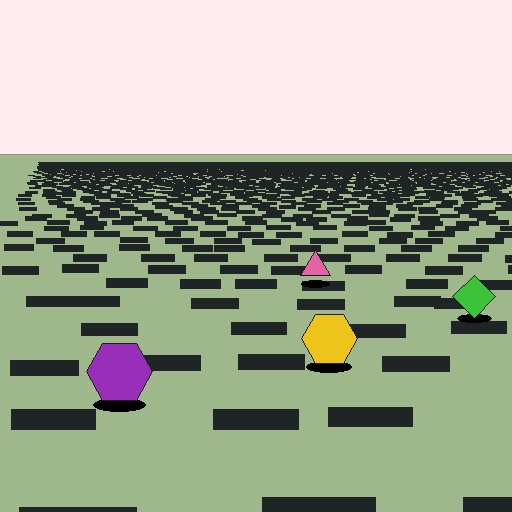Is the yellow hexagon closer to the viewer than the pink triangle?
Yes. The yellow hexagon is closer — you can tell from the texture gradient: the ground texture is coarser near it.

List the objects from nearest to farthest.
From nearest to farthest: the purple hexagon, the yellow hexagon, the green diamond, the pink triangle.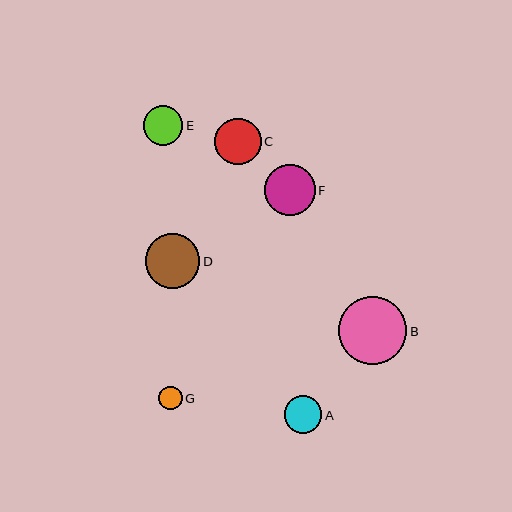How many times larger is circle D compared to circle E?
Circle D is approximately 1.4 times the size of circle E.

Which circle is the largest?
Circle B is the largest with a size of approximately 68 pixels.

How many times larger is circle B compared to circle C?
Circle B is approximately 1.5 times the size of circle C.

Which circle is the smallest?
Circle G is the smallest with a size of approximately 23 pixels.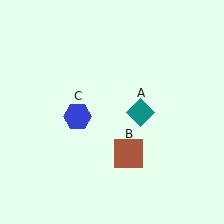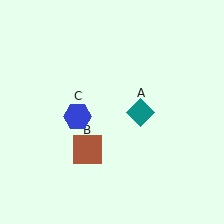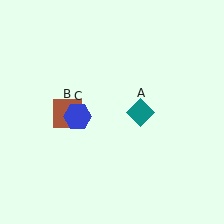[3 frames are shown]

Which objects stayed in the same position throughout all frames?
Teal diamond (object A) and blue hexagon (object C) remained stationary.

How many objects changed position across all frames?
1 object changed position: brown square (object B).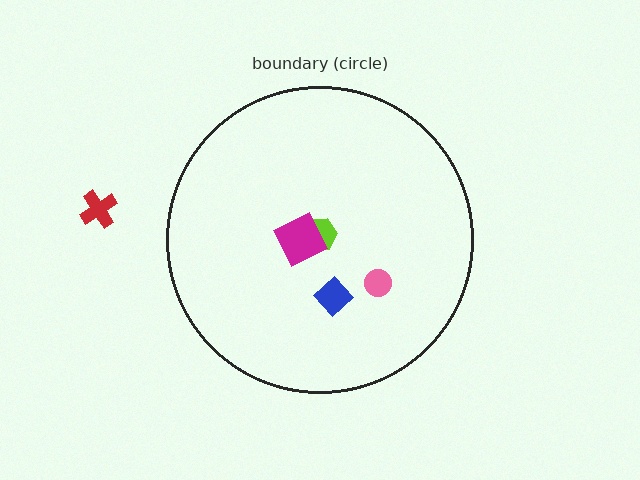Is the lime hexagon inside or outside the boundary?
Inside.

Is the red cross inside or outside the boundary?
Outside.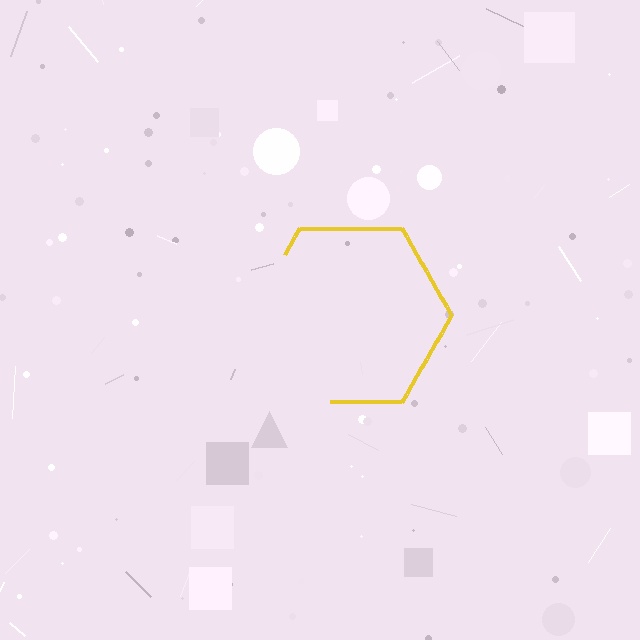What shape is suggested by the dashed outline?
The dashed outline suggests a hexagon.